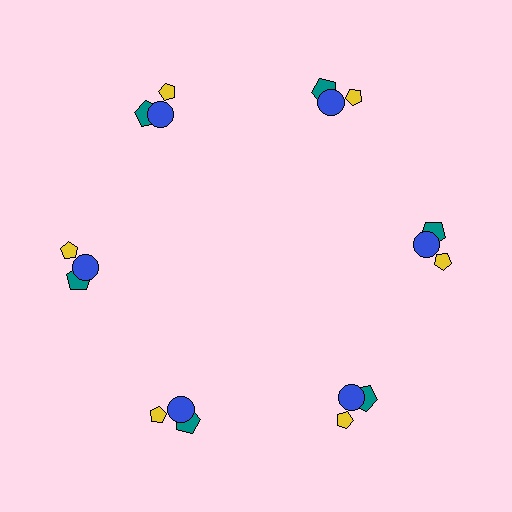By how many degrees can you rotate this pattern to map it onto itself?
The pattern maps onto itself every 60 degrees of rotation.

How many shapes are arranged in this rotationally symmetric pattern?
There are 18 shapes, arranged in 6 groups of 3.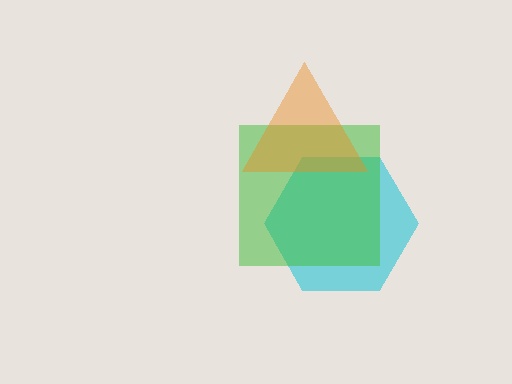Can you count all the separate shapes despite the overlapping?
Yes, there are 3 separate shapes.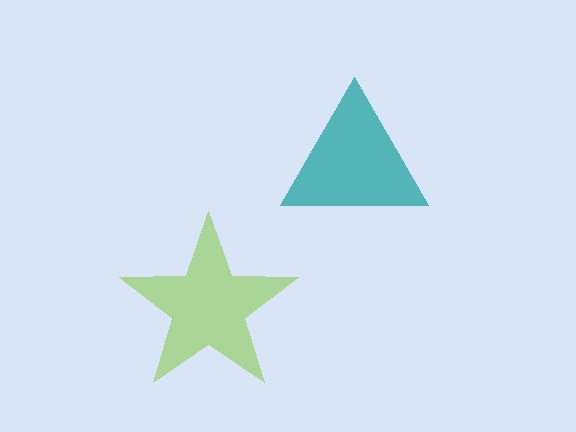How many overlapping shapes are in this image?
There are 2 overlapping shapes in the image.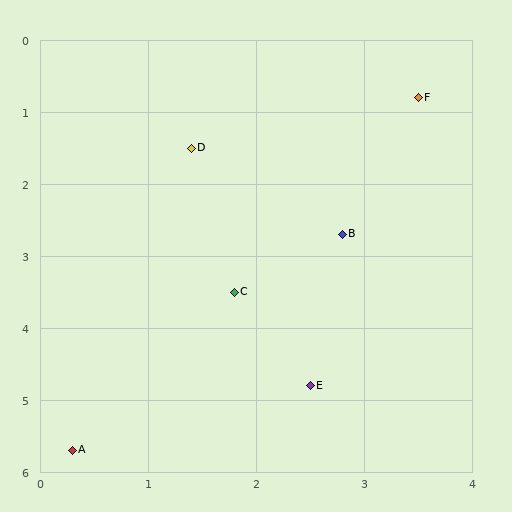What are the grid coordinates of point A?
Point A is at approximately (0.3, 5.7).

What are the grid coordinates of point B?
Point B is at approximately (2.8, 2.7).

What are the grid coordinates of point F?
Point F is at approximately (3.5, 0.8).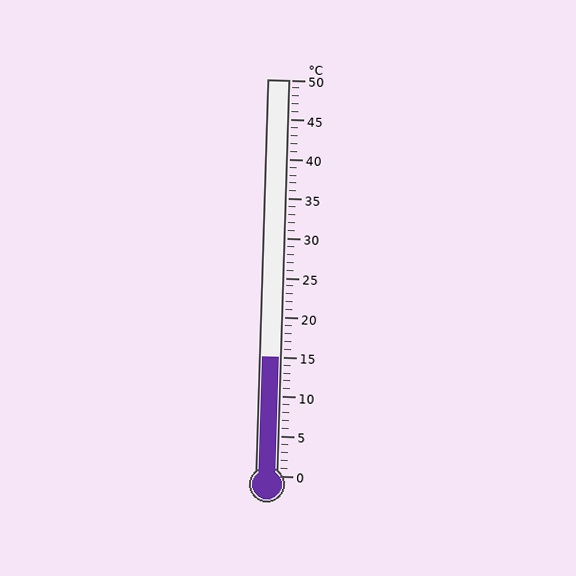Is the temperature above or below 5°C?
The temperature is above 5°C.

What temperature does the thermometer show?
The thermometer shows approximately 15°C.